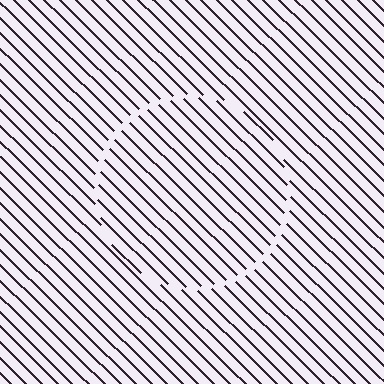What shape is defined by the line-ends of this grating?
An illusory circle. The interior of the shape contains the same grating, shifted by half a period — the contour is defined by the phase discontinuity where line-ends from the inner and outer gratings abut.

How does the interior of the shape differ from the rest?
The interior of the shape contains the same grating, shifted by half a period — the contour is defined by the phase discontinuity where line-ends from the inner and outer gratings abut.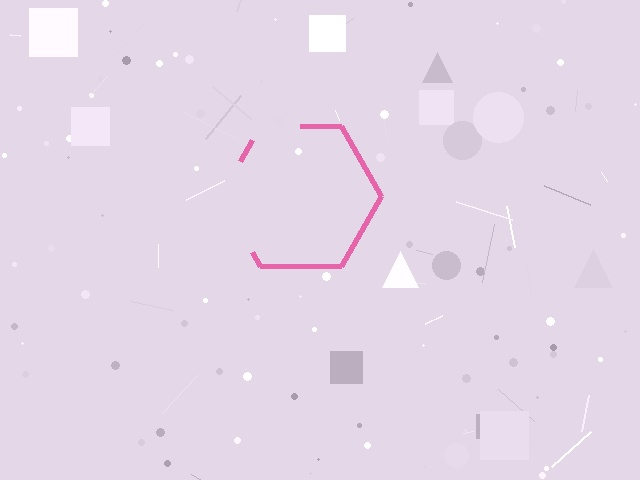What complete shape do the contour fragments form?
The contour fragments form a hexagon.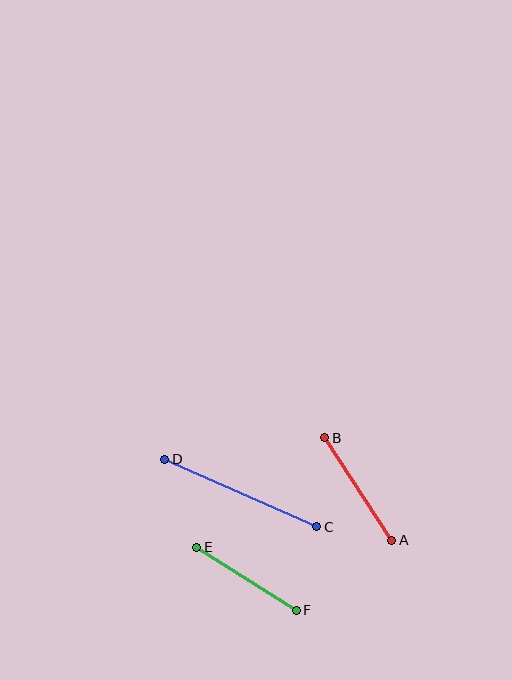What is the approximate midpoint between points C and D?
The midpoint is at approximately (241, 493) pixels.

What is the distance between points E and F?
The distance is approximately 118 pixels.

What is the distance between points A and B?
The distance is approximately 123 pixels.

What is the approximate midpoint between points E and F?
The midpoint is at approximately (246, 579) pixels.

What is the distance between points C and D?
The distance is approximately 166 pixels.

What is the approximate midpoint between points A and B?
The midpoint is at approximately (358, 489) pixels.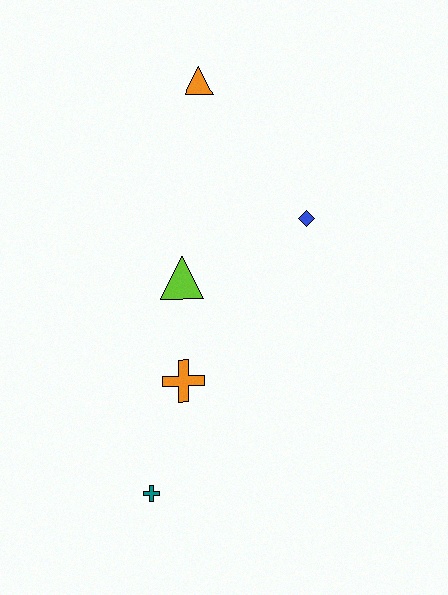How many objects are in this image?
There are 5 objects.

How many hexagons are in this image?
There are no hexagons.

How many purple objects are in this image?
There are no purple objects.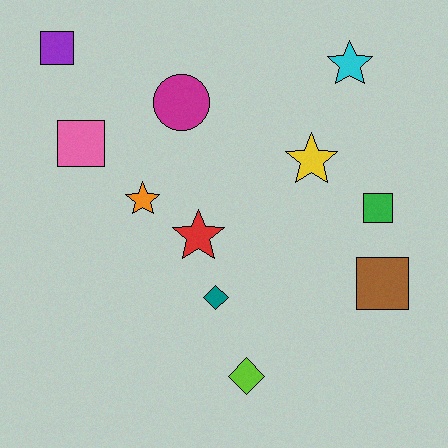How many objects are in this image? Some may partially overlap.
There are 11 objects.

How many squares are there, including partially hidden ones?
There are 4 squares.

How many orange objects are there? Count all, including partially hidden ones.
There is 1 orange object.